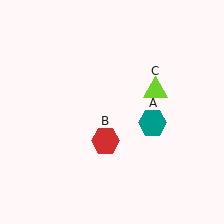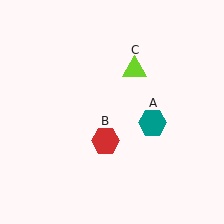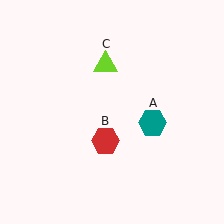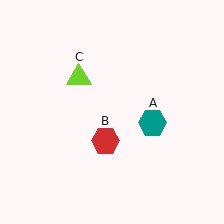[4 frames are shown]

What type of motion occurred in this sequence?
The lime triangle (object C) rotated counterclockwise around the center of the scene.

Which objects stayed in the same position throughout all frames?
Teal hexagon (object A) and red hexagon (object B) remained stationary.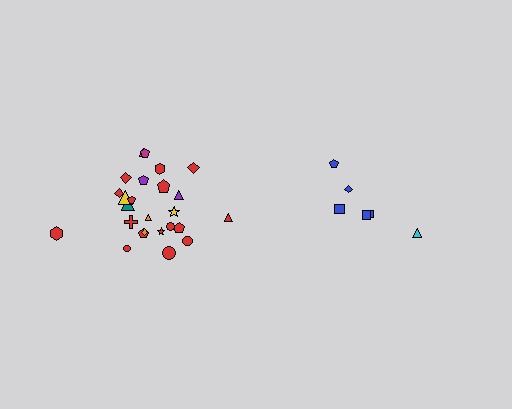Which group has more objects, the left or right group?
The left group.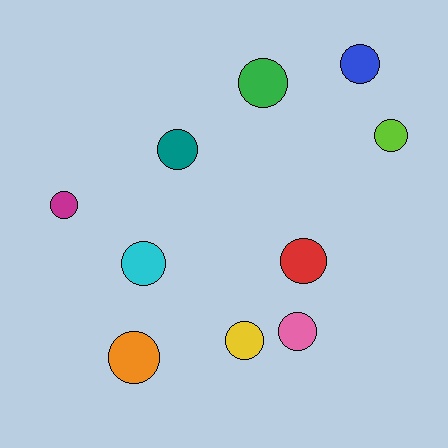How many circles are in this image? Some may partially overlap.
There are 10 circles.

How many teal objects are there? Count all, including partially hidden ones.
There is 1 teal object.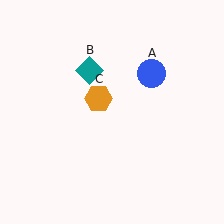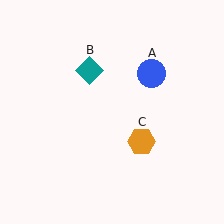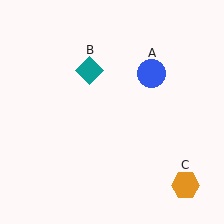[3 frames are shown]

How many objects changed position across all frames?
1 object changed position: orange hexagon (object C).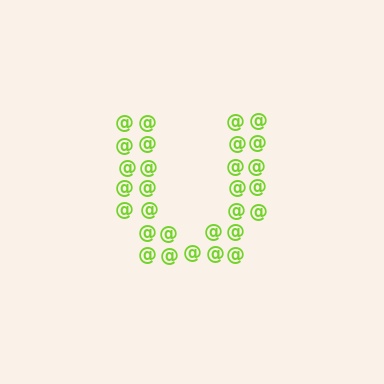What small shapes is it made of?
It is made of small at signs.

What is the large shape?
The large shape is the letter U.